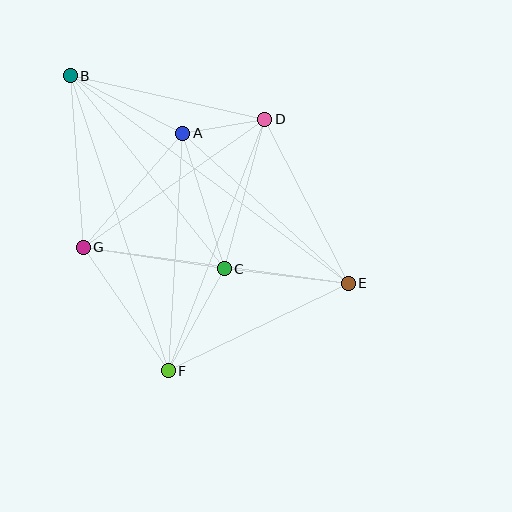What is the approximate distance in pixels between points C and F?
The distance between C and F is approximately 117 pixels.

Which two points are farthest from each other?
Points B and E are farthest from each other.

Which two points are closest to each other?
Points A and D are closest to each other.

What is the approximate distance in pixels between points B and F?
The distance between B and F is approximately 311 pixels.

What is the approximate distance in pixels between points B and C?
The distance between B and C is approximately 247 pixels.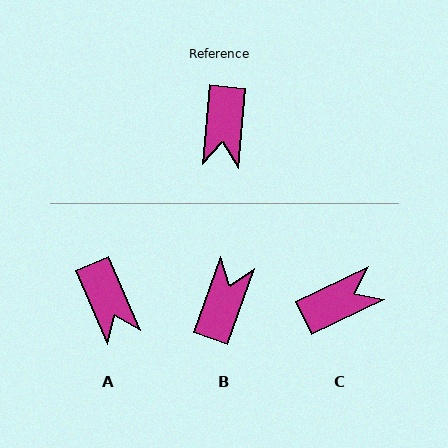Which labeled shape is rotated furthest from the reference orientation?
B, about 166 degrees away.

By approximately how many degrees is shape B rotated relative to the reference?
Approximately 166 degrees counter-clockwise.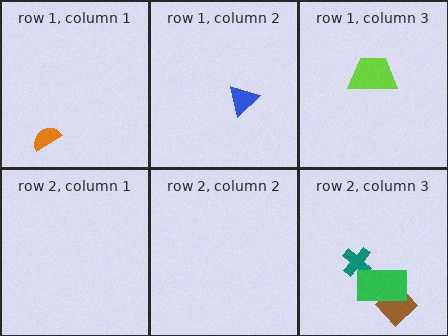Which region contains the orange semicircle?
The row 1, column 1 region.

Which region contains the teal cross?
The row 2, column 3 region.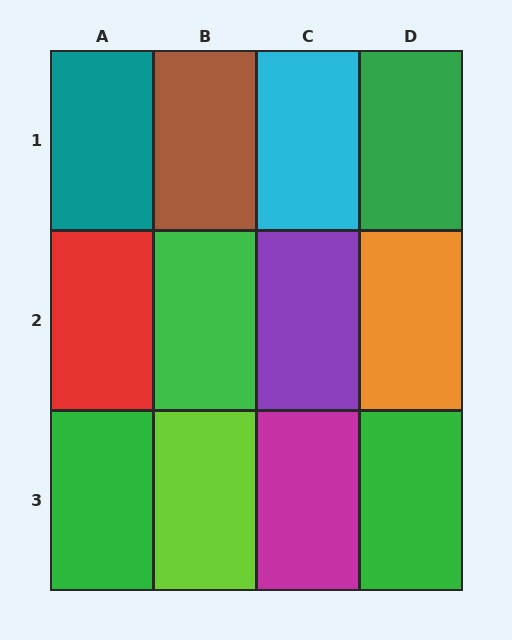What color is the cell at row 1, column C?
Cyan.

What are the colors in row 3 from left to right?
Green, lime, magenta, green.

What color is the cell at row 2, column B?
Green.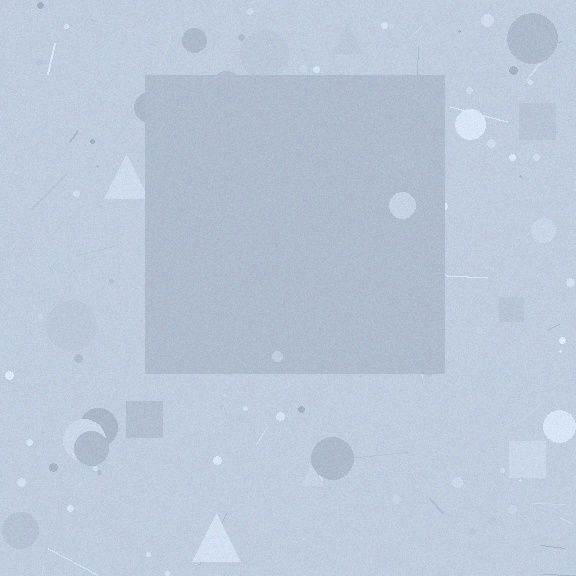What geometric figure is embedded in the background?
A square is embedded in the background.